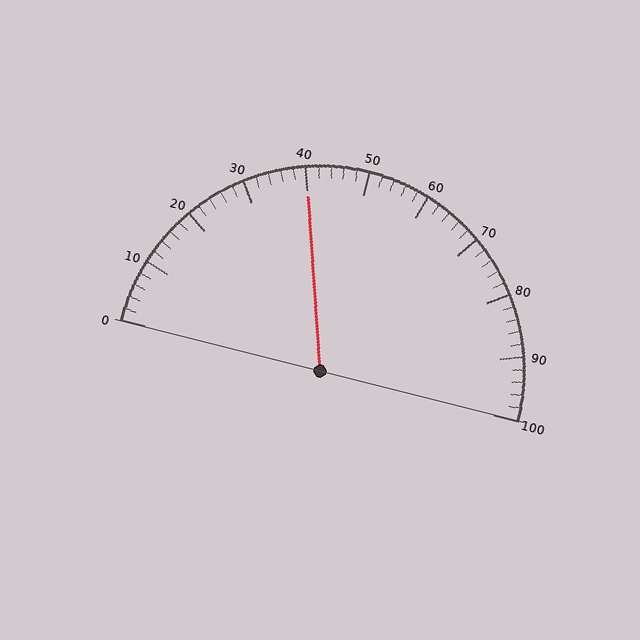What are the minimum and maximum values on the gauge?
The gauge ranges from 0 to 100.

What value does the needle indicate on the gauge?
The needle indicates approximately 40.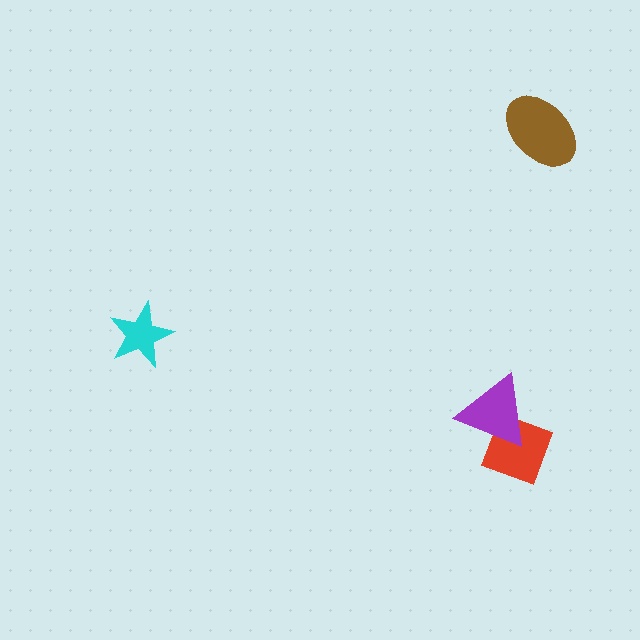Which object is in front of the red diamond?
The purple triangle is in front of the red diamond.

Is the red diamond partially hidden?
Yes, it is partially covered by another shape.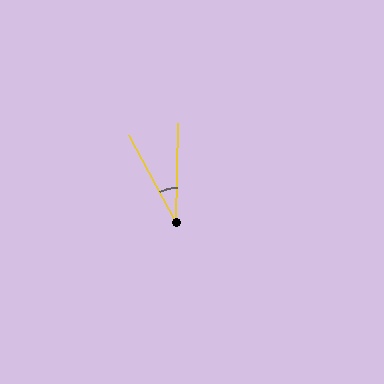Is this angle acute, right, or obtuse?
It is acute.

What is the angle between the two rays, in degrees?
Approximately 30 degrees.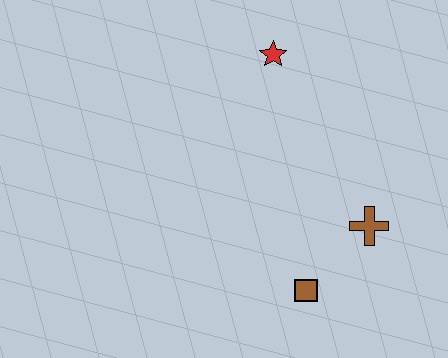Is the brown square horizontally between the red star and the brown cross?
Yes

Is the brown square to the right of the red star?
Yes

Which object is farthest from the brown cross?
The red star is farthest from the brown cross.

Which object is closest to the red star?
The brown cross is closest to the red star.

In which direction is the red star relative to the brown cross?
The red star is above the brown cross.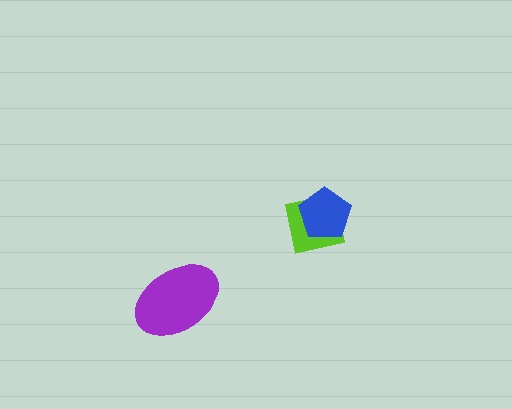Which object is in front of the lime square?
The blue pentagon is in front of the lime square.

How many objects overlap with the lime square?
1 object overlaps with the lime square.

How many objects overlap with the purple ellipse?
0 objects overlap with the purple ellipse.